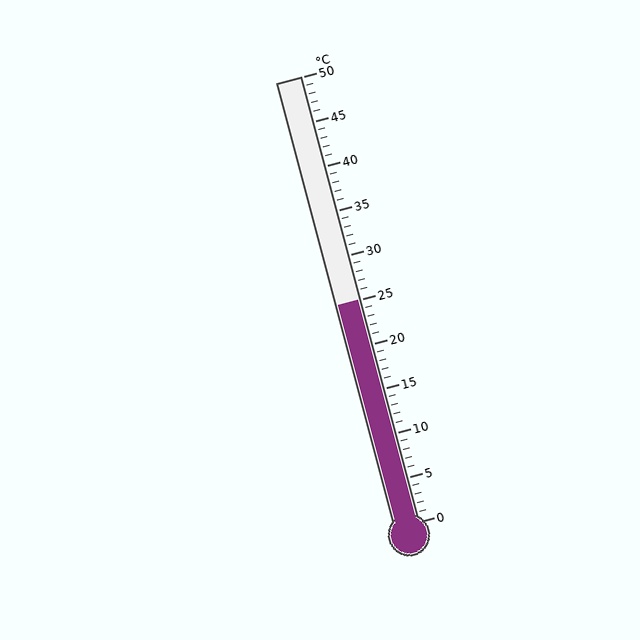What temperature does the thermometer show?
The thermometer shows approximately 25°C.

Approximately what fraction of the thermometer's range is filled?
The thermometer is filled to approximately 50% of its range.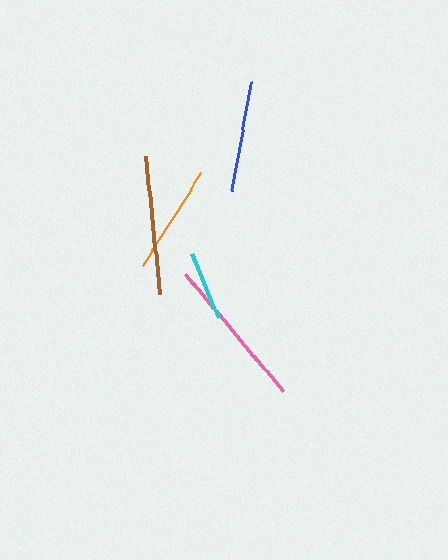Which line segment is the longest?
The pink line is the longest at approximately 152 pixels.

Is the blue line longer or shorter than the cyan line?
The blue line is longer than the cyan line.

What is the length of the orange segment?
The orange segment is approximately 110 pixels long.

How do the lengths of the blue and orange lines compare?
The blue and orange lines are approximately the same length.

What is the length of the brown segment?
The brown segment is approximately 139 pixels long.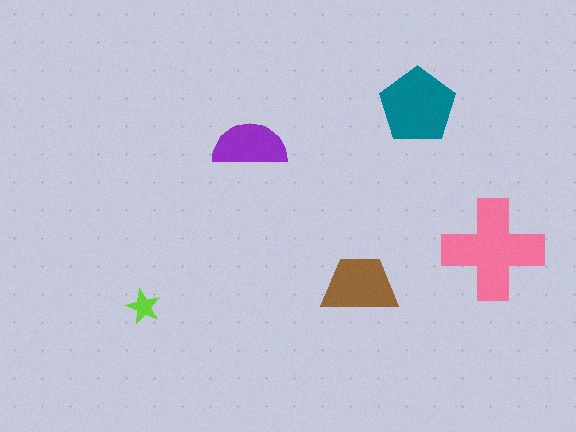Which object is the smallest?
The lime star.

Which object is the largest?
The pink cross.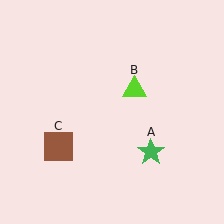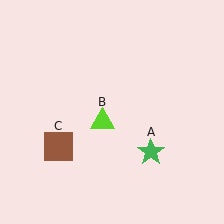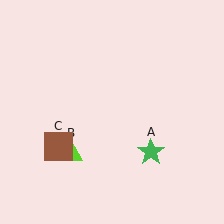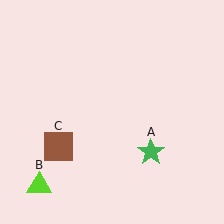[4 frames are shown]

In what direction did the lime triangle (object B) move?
The lime triangle (object B) moved down and to the left.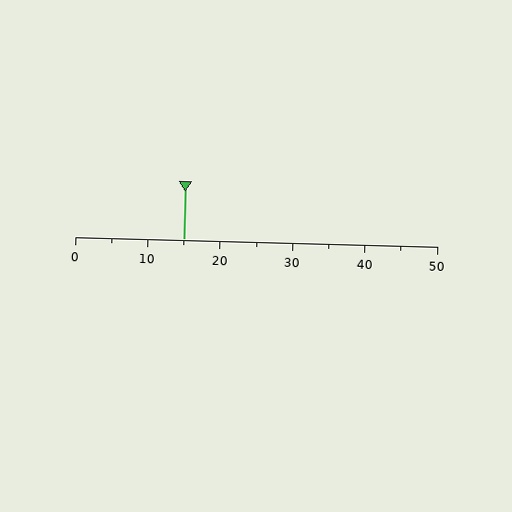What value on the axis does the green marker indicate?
The marker indicates approximately 15.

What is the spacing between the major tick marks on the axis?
The major ticks are spaced 10 apart.